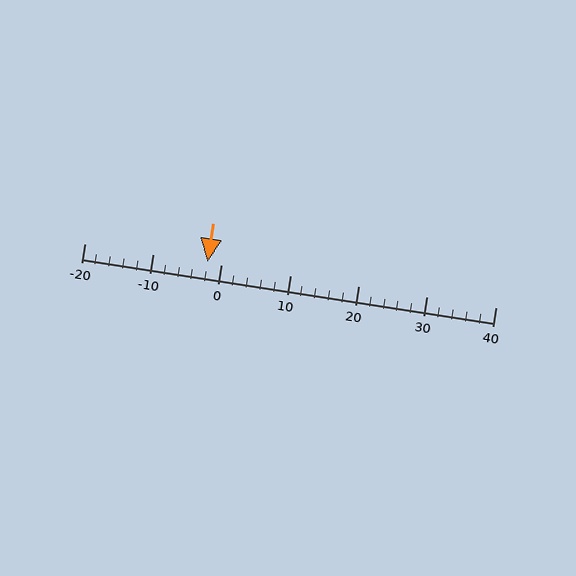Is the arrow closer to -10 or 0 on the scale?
The arrow is closer to 0.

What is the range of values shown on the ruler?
The ruler shows values from -20 to 40.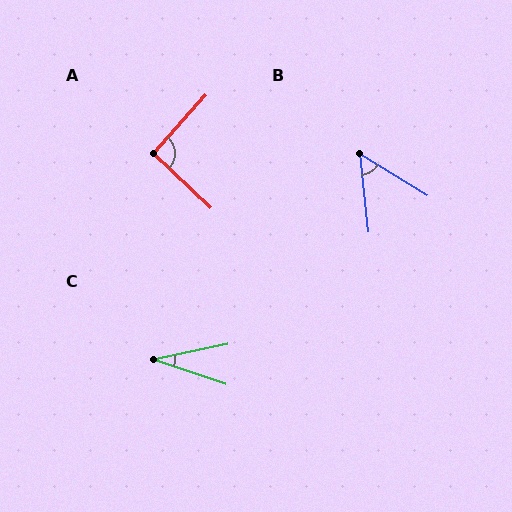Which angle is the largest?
A, at approximately 91 degrees.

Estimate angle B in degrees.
Approximately 53 degrees.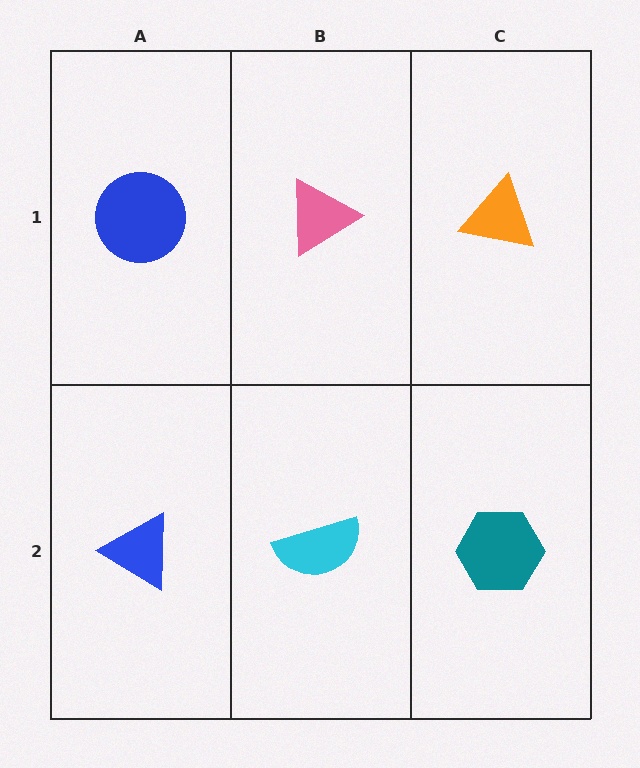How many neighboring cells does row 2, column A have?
2.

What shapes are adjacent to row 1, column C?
A teal hexagon (row 2, column C), a pink triangle (row 1, column B).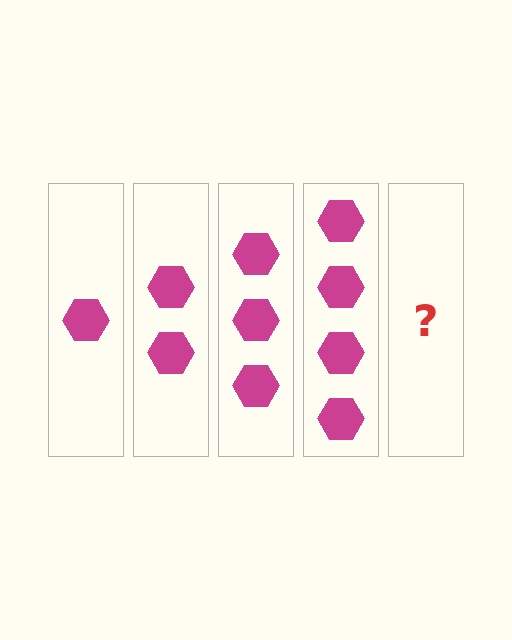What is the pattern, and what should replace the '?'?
The pattern is that each step adds one more hexagon. The '?' should be 5 hexagons.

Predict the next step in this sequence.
The next step is 5 hexagons.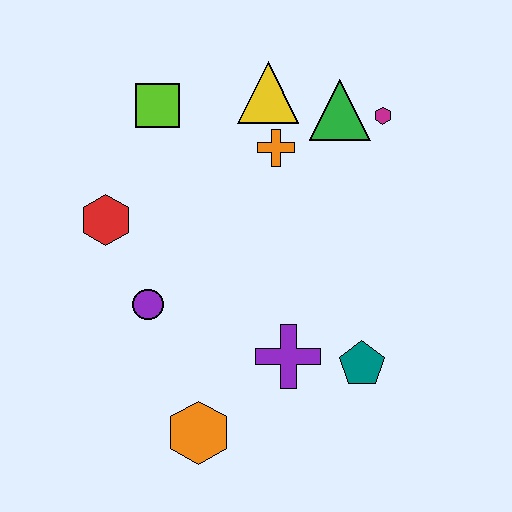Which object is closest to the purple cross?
The teal pentagon is closest to the purple cross.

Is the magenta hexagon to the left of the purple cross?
No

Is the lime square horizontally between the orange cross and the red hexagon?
Yes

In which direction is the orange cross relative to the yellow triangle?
The orange cross is below the yellow triangle.